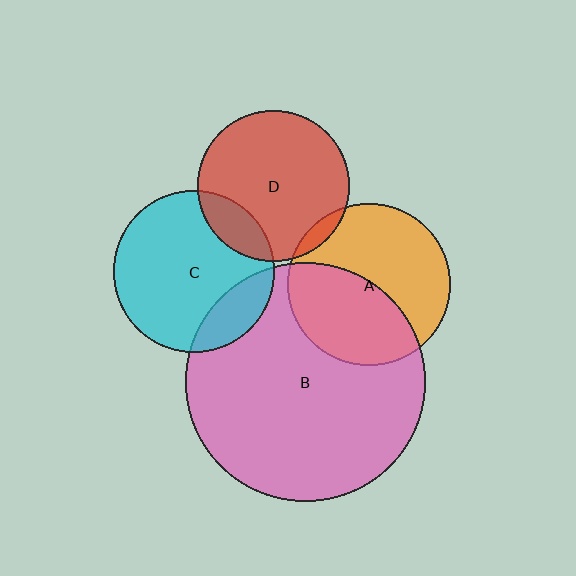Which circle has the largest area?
Circle B (pink).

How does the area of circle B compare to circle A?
Approximately 2.2 times.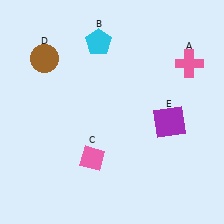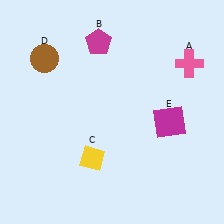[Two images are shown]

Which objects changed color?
B changed from cyan to magenta. C changed from pink to yellow. E changed from purple to magenta.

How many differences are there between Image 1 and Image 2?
There are 3 differences between the two images.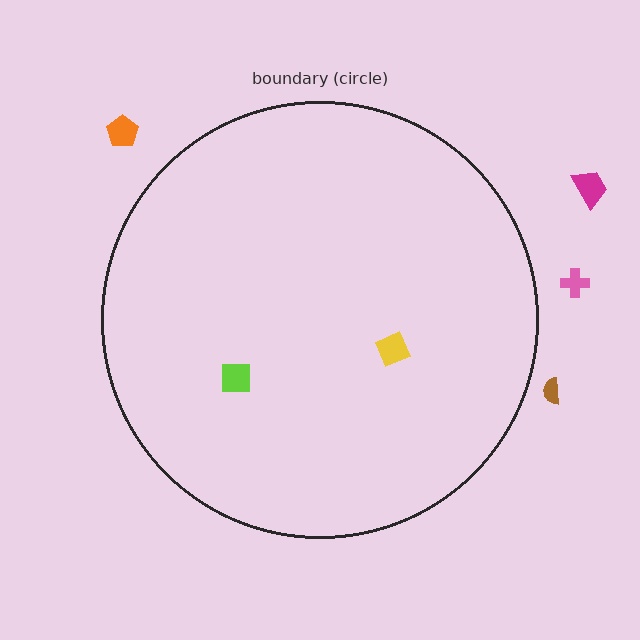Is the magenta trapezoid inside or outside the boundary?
Outside.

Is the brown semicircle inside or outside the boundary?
Outside.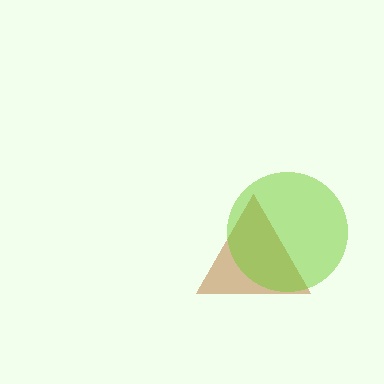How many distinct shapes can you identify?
There are 2 distinct shapes: a brown triangle, a lime circle.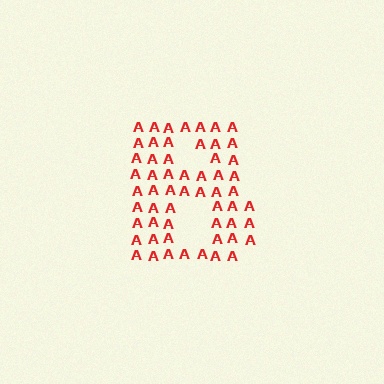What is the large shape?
The large shape is the letter B.